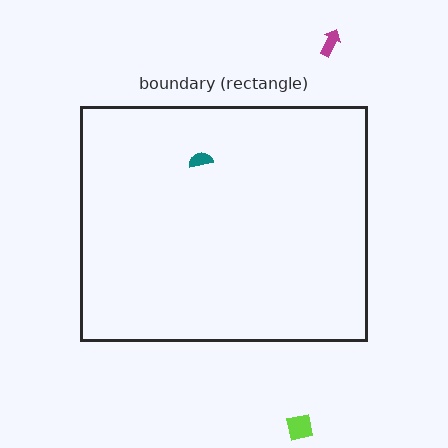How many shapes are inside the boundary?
1 inside, 2 outside.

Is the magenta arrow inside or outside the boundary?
Outside.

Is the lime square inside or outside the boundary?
Outside.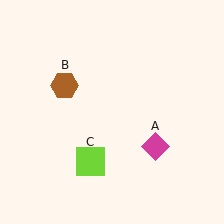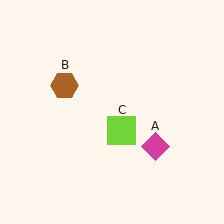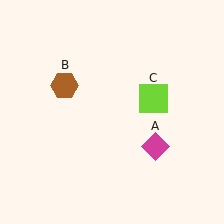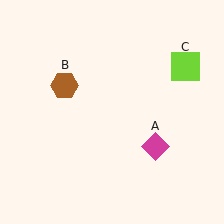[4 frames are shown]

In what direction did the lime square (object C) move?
The lime square (object C) moved up and to the right.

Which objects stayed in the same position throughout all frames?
Magenta diamond (object A) and brown hexagon (object B) remained stationary.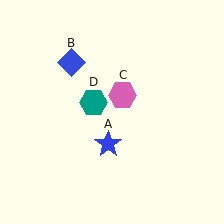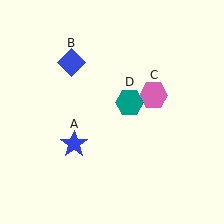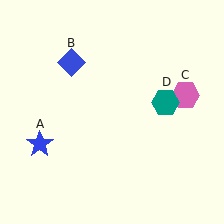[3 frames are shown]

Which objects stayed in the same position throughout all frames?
Blue diamond (object B) remained stationary.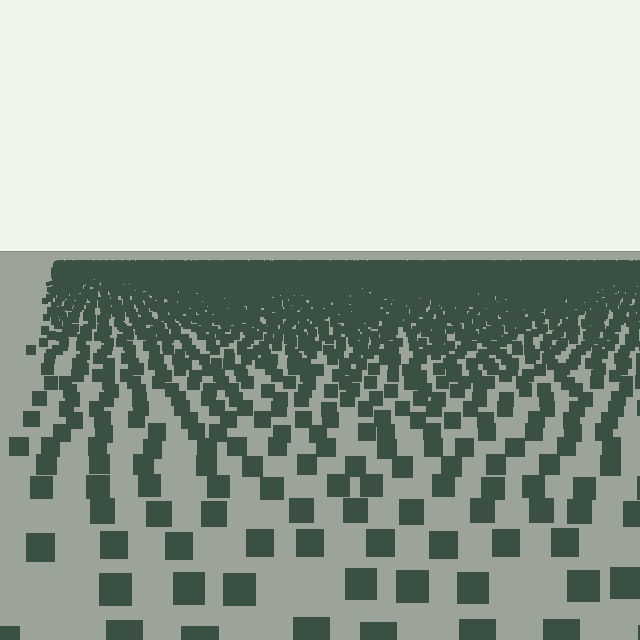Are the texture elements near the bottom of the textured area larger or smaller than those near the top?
Larger. Near the bottom, elements are closer to the viewer and appear at a bigger on-screen size.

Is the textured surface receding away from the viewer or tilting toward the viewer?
The surface is receding away from the viewer. Texture elements get smaller and denser toward the top.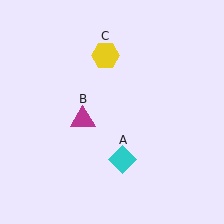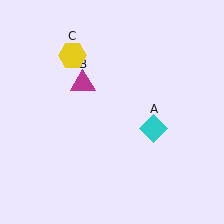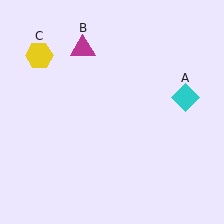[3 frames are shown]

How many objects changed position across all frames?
3 objects changed position: cyan diamond (object A), magenta triangle (object B), yellow hexagon (object C).